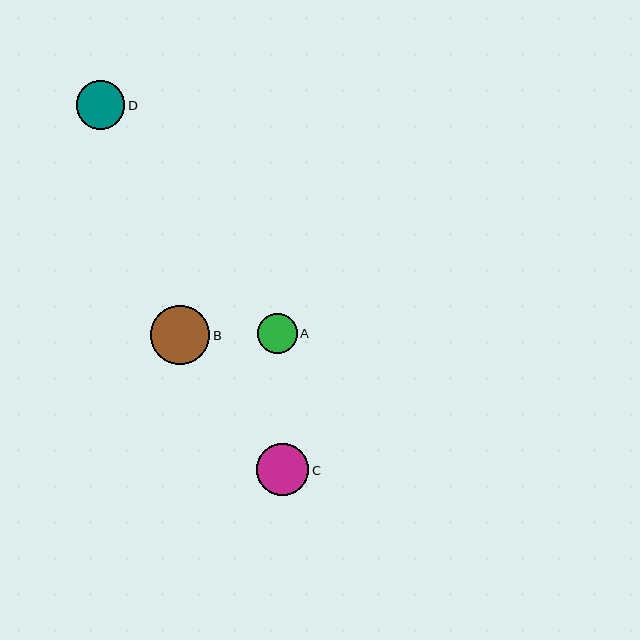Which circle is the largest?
Circle B is the largest with a size of approximately 59 pixels.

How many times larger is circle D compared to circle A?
Circle D is approximately 1.2 times the size of circle A.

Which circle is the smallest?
Circle A is the smallest with a size of approximately 40 pixels.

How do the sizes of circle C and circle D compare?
Circle C and circle D are approximately the same size.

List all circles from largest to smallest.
From largest to smallest: B, C, D, A.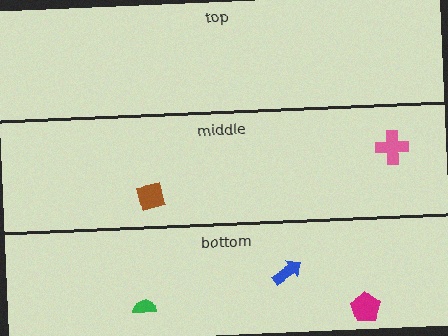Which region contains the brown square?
The middle region.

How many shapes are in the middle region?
2.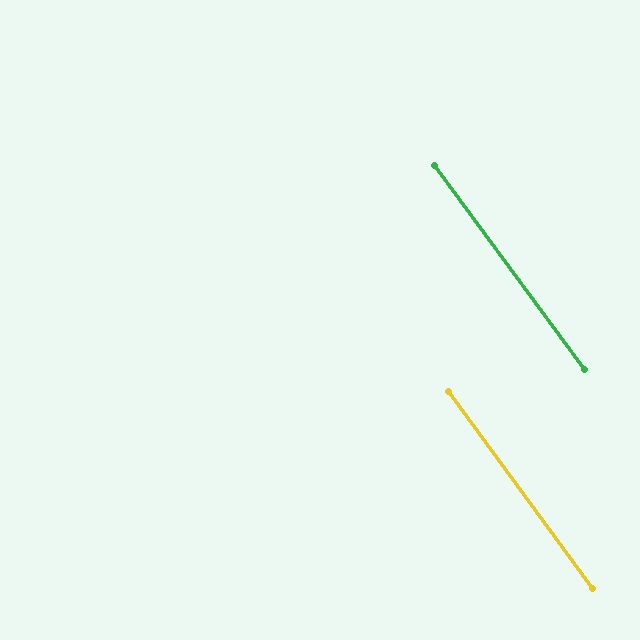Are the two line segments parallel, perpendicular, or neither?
Parallel — their directions differ by only 0.0°.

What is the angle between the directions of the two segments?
Approximately 0 degrees.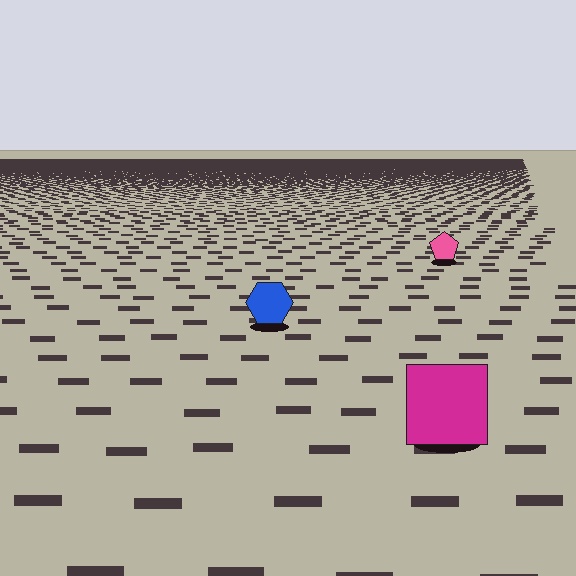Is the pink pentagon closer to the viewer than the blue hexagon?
No. The blue hexagon is closer — you can tell from the texture gradient: the ground texture is coarser near it.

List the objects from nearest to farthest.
From nearest to farthest: the magenta square, the blue hexagon, the pink pentagon.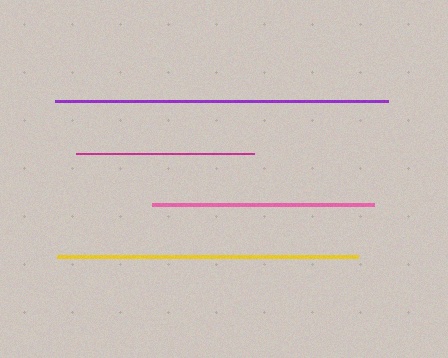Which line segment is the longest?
The purple line is the longest at approximately 333 pixels.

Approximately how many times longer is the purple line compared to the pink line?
The purple line is approximately 1.5 times the length of the pink line.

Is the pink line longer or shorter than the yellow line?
The yellow line is longer than the pink line.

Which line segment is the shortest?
The magenta line is the shortest at approximately 178 pixels.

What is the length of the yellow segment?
The yellow segment is approximately 300 pixels long.